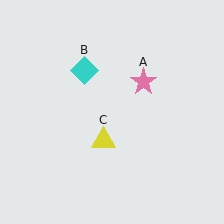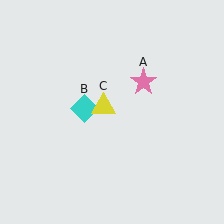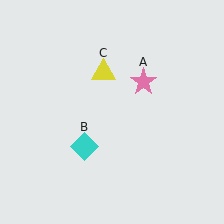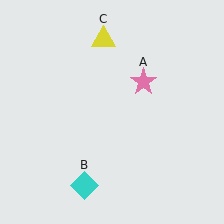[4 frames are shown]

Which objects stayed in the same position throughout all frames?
Pink star (object A) remained stationary.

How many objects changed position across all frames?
2 objects changed position: cyan diamond (object B), yellow triangle (object C).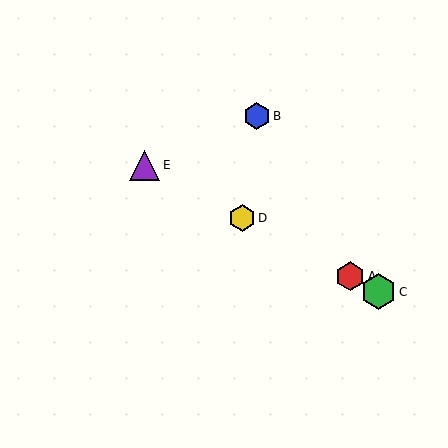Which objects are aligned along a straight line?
Objects A, C, D, E are aligned along a straight line.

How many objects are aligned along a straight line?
4 objects (A, C, D, E) are aligned along a straight line.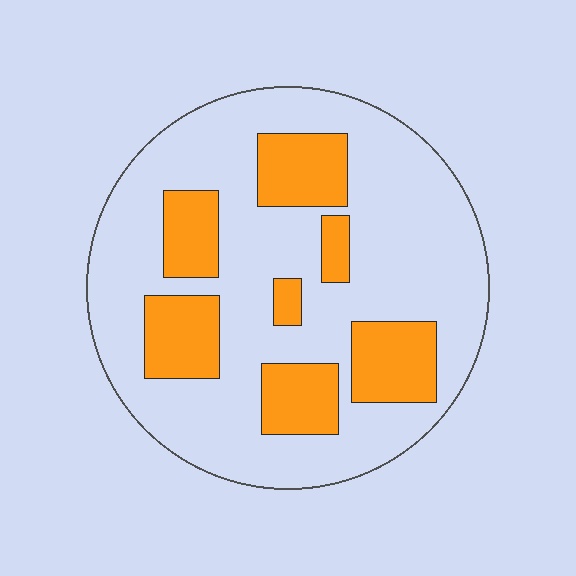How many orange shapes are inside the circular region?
7.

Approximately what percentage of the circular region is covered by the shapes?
Approximately 25%.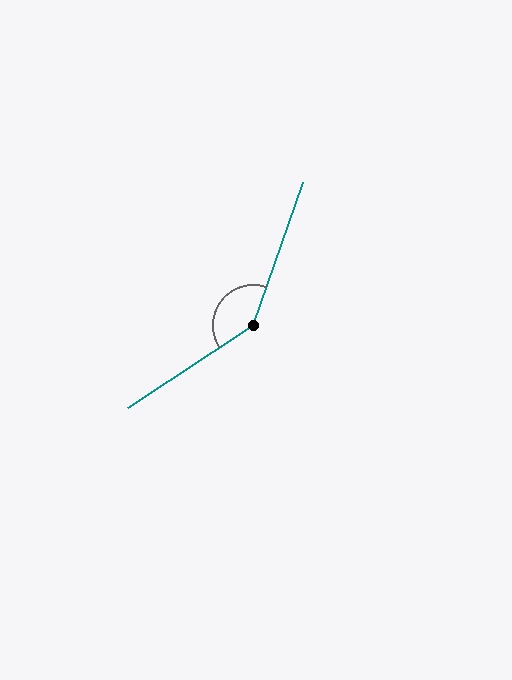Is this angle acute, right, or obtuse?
It is obtuse.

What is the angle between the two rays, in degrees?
Approximately 142 degrees.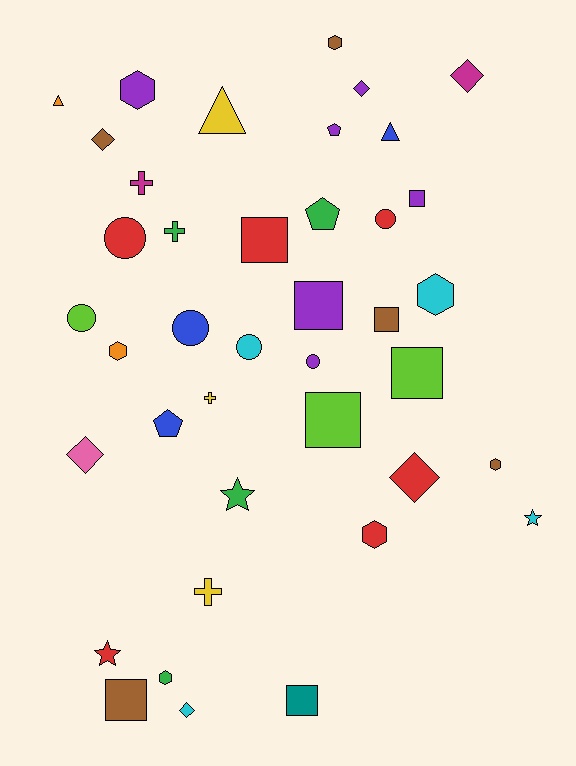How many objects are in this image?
There are 40 objects.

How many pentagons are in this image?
There are 3 pentagons.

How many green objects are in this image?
There are 4 green objects.